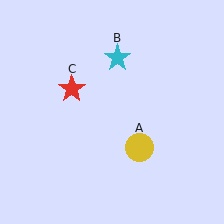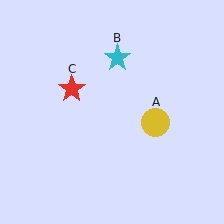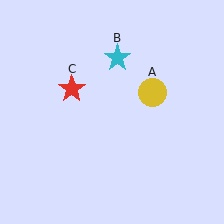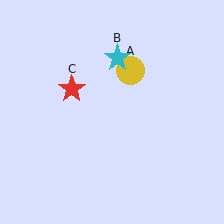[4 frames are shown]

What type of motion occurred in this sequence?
The yellow circle (object A) rotated counterclockwise around the center of the scene.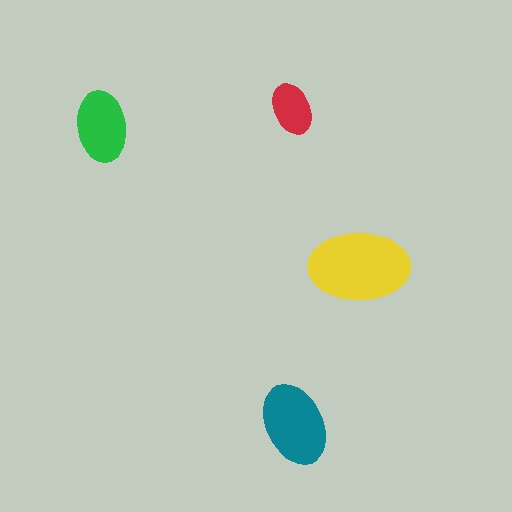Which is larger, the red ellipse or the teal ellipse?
The teal one.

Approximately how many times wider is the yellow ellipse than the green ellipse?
About 1.5 times wider.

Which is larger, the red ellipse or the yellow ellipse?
The yellow one.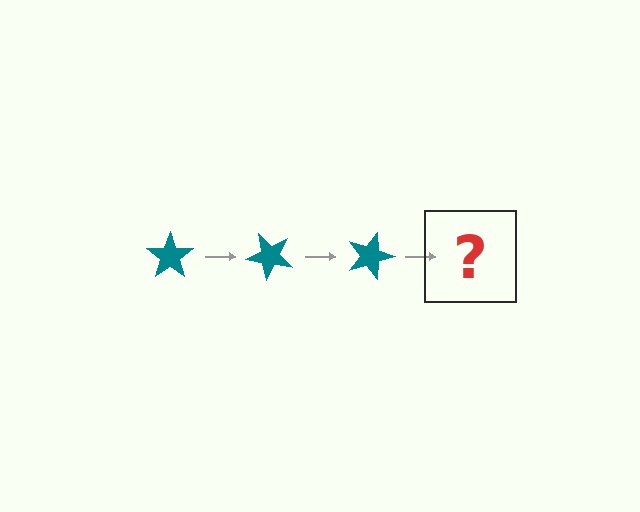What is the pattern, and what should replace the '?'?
The pattern is that the star rotates 45 degrees each step. The '?' should be a teal star rotated 135 degrees.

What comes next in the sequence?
The next element should be a teal star rotated 135 degrees.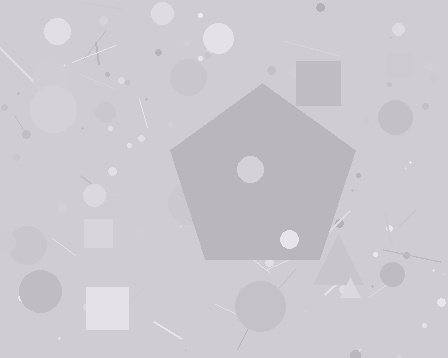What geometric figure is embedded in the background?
A pentagon is embedded in the background.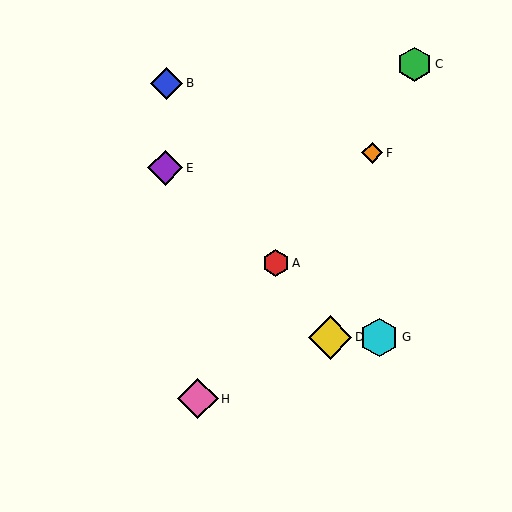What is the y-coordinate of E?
Object E is at y≈168.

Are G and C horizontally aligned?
No, G is at y≈337 and C is at y≈64.